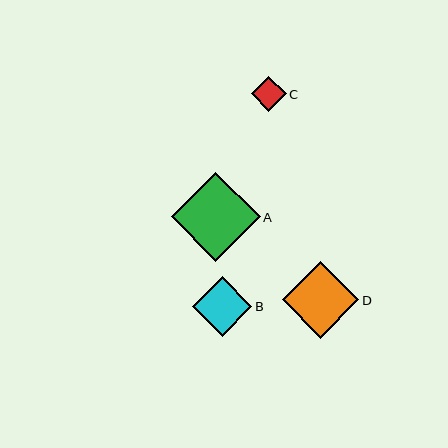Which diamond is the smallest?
Diamond C is the smallest with a size of approximately 35 pixels.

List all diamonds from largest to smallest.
From largest to smallest: A, D, B, C.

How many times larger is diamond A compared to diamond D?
Diamond A is approximately 1.2 times the size of diamond D.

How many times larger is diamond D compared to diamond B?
Diamond D is approximately 1.3 times the size of diamond B.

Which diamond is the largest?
Diamond A is the largest with a size of approximately 88 pixels.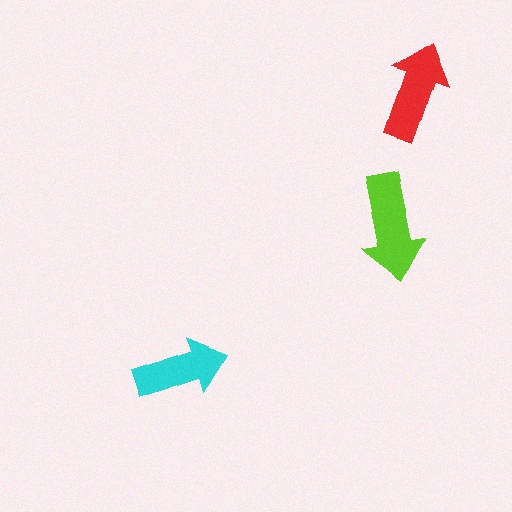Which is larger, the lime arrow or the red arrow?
The lime one.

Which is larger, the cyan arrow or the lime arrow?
The lime one.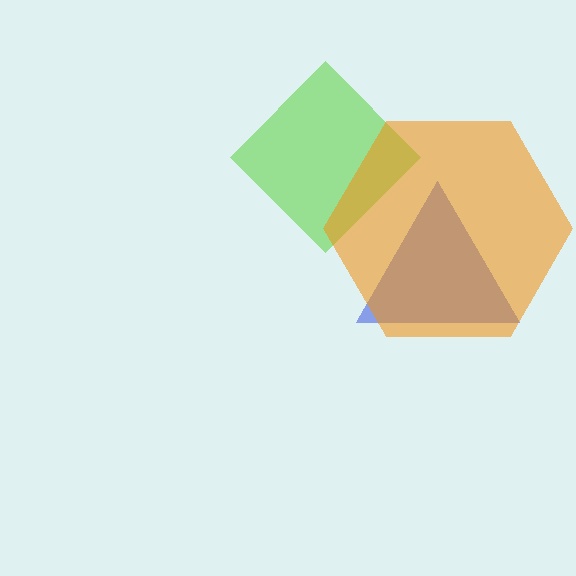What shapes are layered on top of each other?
The layered shapes are: a lime diamond, a blue triangle, an orange hexagon.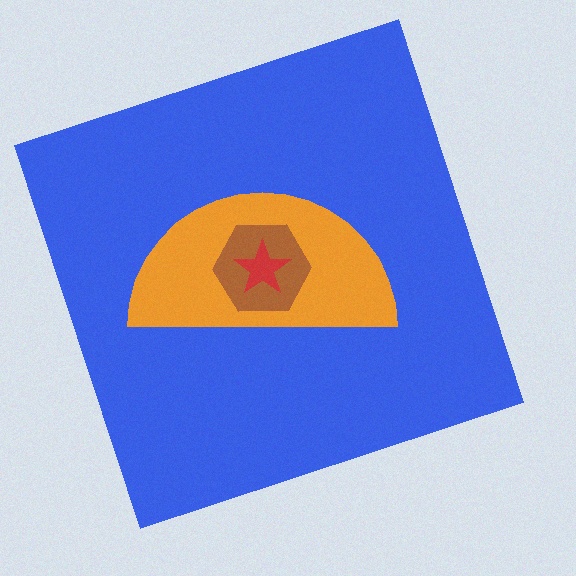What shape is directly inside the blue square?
The orange semicircle.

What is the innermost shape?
The red star.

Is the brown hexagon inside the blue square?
Yes.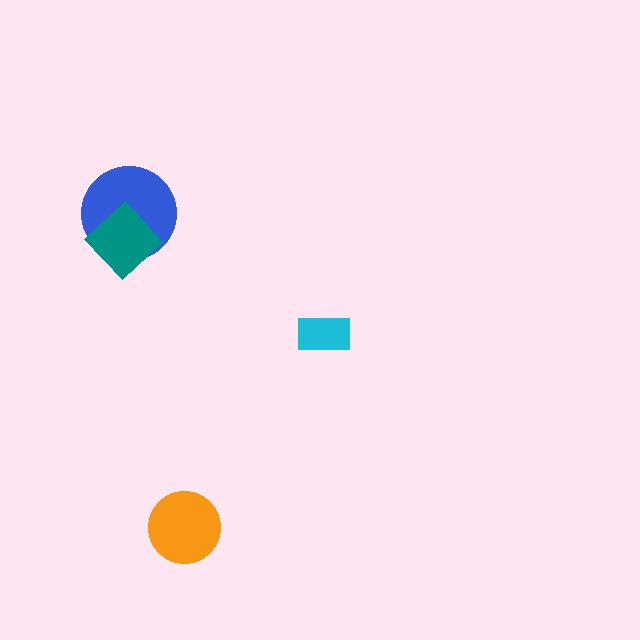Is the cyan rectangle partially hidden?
No, no other shape covers it.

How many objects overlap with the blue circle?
1 object overlaps with the blue circle.